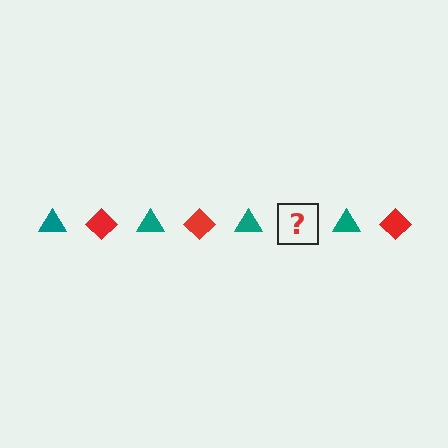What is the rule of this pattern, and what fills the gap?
The rule is that the pattern alternates between teal triangle and red diamond. The gap should be filled with a red diamond.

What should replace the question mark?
The question mark should be replaced with a red diamond.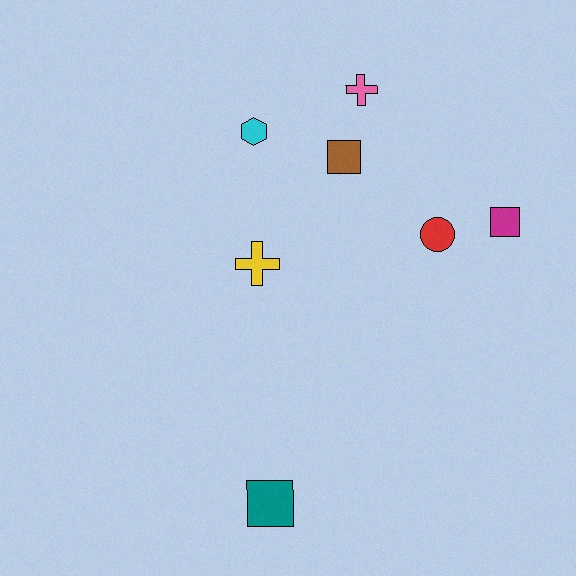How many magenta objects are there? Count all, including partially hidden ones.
There is 1 magenta object.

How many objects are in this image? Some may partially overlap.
There are 7 objects.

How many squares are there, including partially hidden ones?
There are 3 squares.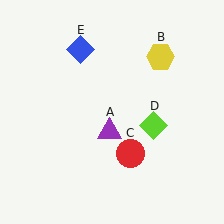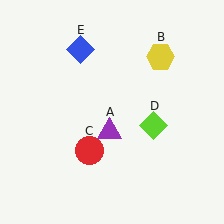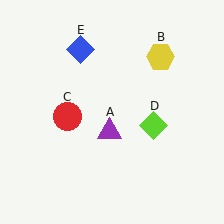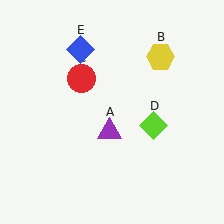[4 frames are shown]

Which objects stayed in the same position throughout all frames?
Purple triangle (object A) and yellow hexagon (object B) and lime diamond (object D) and blue diamond (object E) remained stationary.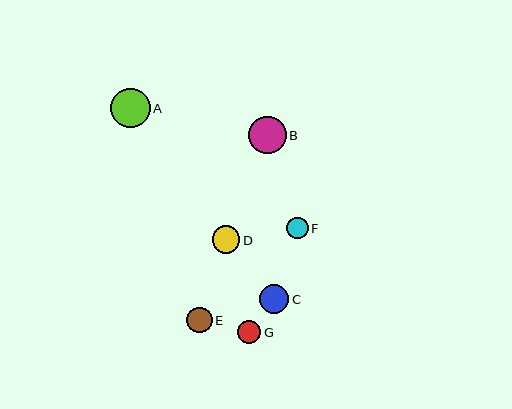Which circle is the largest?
Circle A is the largest with a size of approximately 40 pixels.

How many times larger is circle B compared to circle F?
Circle B is approximately 1.7 times the size of circle F.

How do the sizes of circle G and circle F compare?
Circle G and circle F are approximately the same size.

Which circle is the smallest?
Circle F is the smallest with a size of approximately 21 pixels.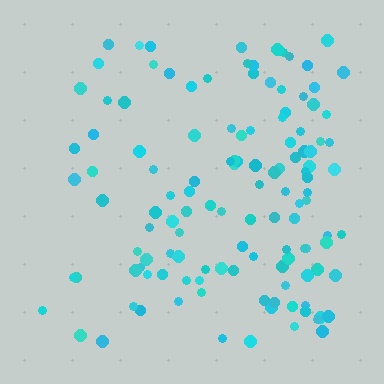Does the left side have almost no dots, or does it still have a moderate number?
Still a moderate number, just noticeably fewer than the right.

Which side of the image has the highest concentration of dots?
The right.